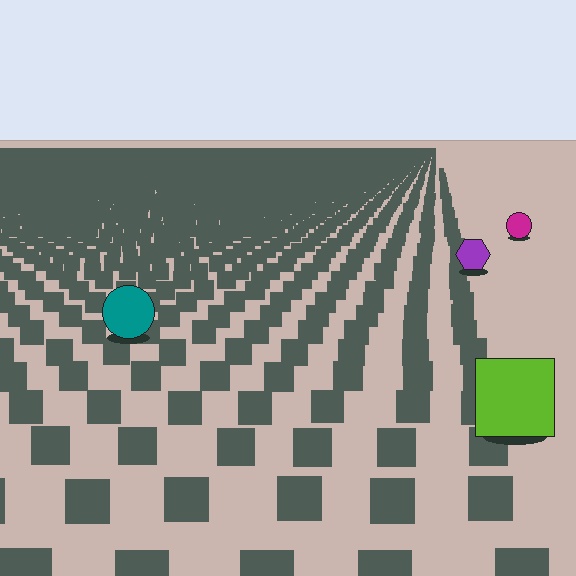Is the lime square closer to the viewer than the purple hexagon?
Yes. The lime square is closer — you can tell from the texture gradient: the ground texture is coarser near it.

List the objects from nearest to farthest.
From nearest to farthest: the lime square, the teal circle, the purple hexagon, the magenta circle.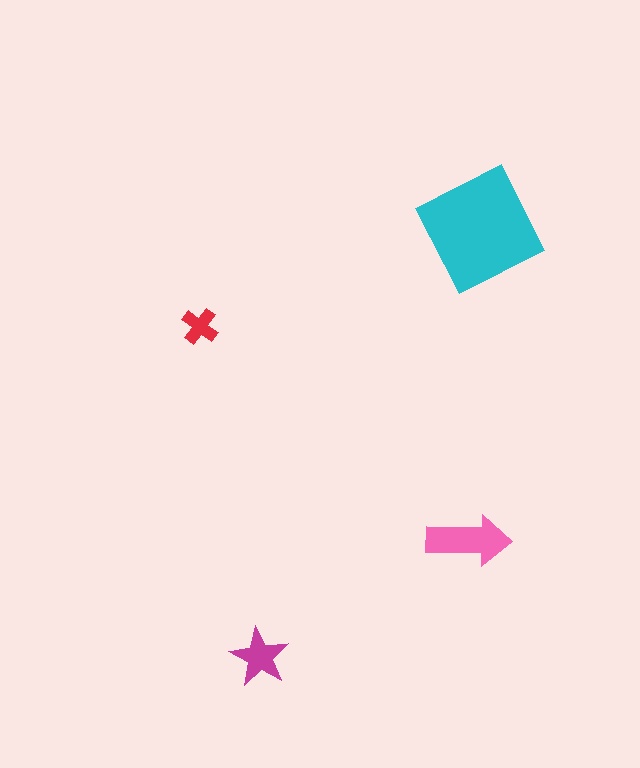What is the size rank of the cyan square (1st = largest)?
1st.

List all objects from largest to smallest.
The cyan square, the pink arrow, the magenta star, the red cross.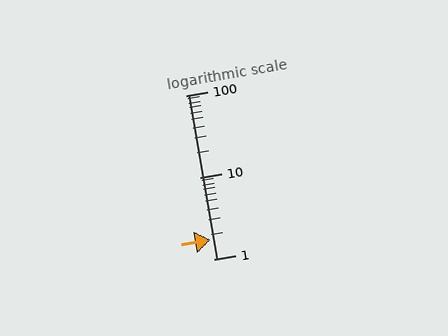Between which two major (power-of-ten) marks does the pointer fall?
The pointer is between 1 and 10.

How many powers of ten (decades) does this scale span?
The scale spans 2 decades, from 1 to 100.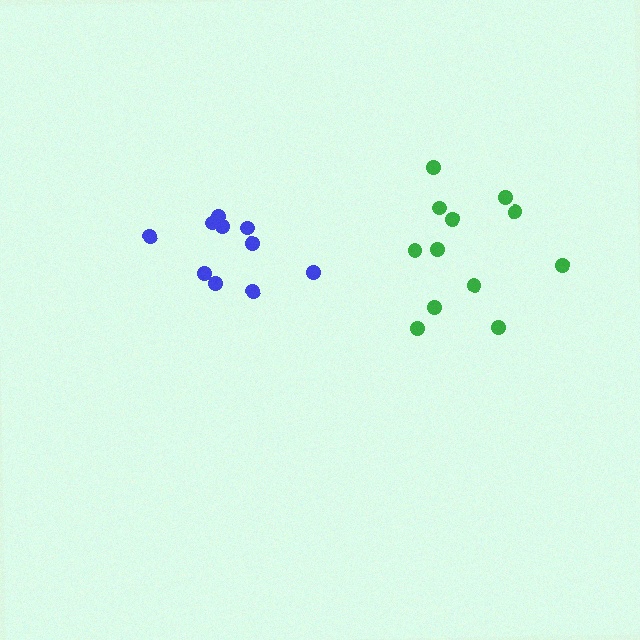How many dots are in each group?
Group 1: 10 dots, Group 2: 12 dots (22 total).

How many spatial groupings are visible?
There are 2 spatial groupings.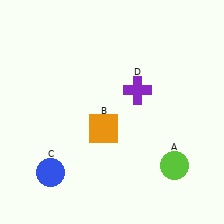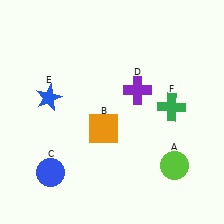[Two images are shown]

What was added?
A blue star (E), a green cross (F) were added in Image 2.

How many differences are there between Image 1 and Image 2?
There are 2 differences between the two images.